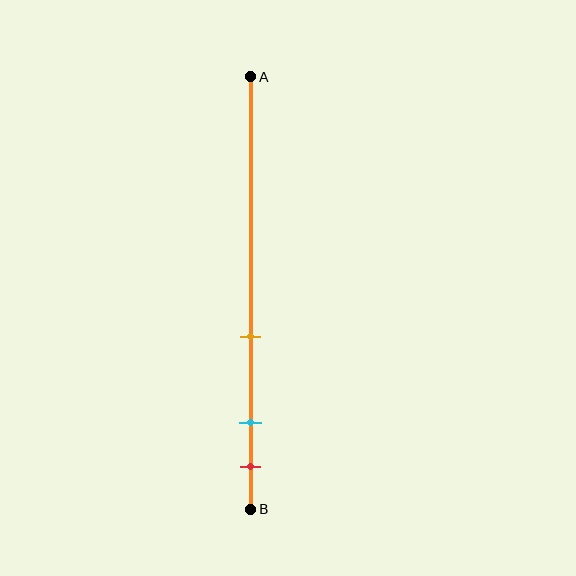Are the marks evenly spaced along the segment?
No, the marks are not evenly spaced.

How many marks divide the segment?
There are 3 marks dividing the segment.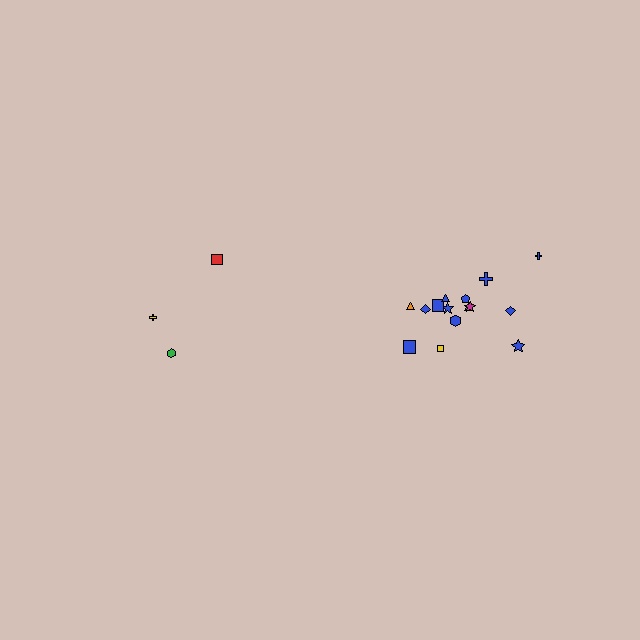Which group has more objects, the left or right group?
The right group.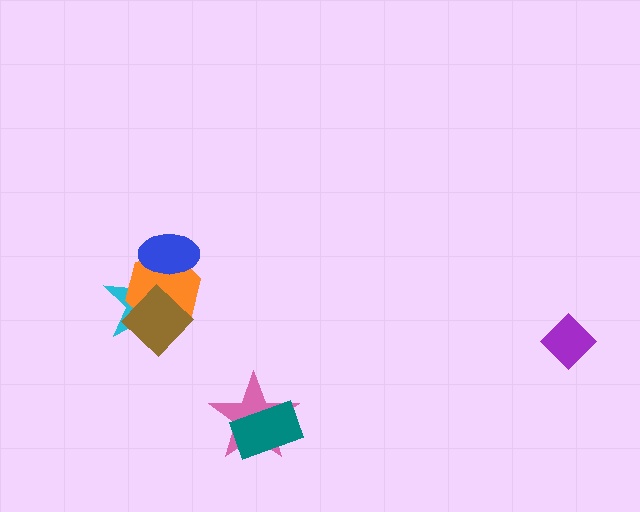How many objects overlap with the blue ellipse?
2 objects overlap with the blue ellipse.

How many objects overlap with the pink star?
1 object overlaps with the pink star.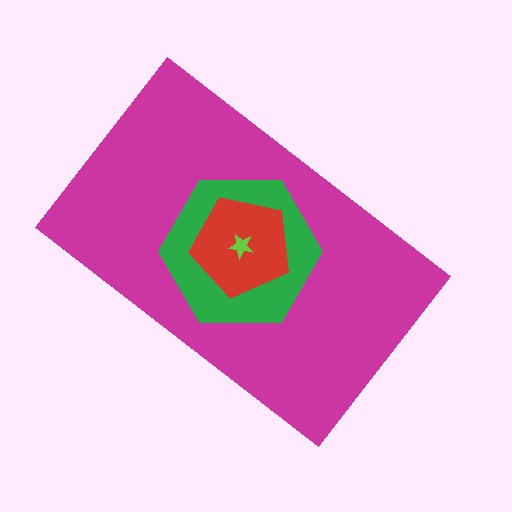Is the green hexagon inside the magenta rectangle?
Yes.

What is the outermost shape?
The magenta rectangle.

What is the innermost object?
The lime star.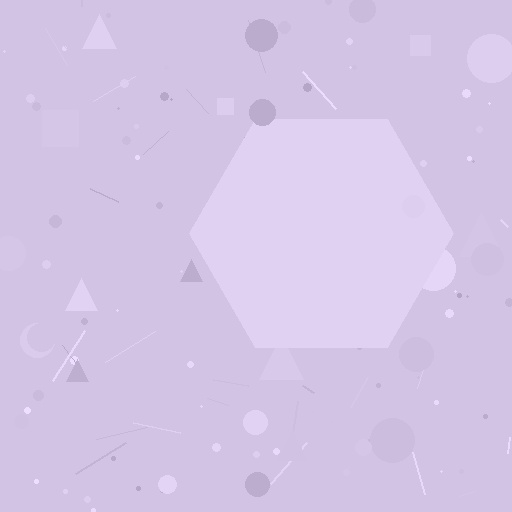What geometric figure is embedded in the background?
A hexagon is embedded in the background.